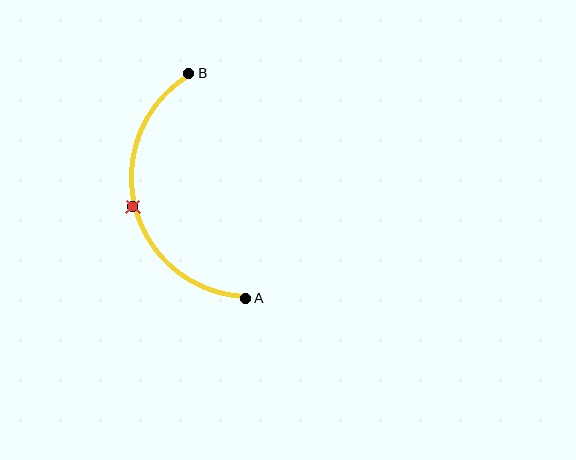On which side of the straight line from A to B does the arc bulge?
The arc bulges to the left of the straight line connecting A and B.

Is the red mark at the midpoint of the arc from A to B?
Yes. The red mark lies on the arc at equal arc-length from both A and B — it is the arc midpoint.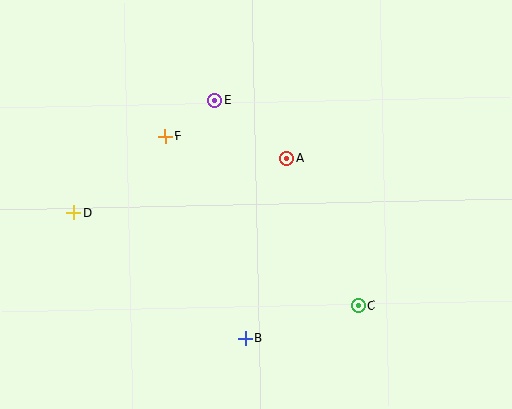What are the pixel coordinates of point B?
Point B is at (245, 338).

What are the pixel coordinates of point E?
Point E is at (214, 100).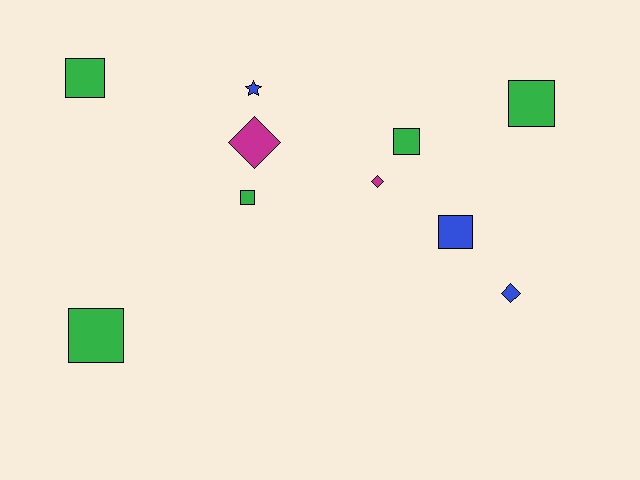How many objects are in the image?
There are 10 objects.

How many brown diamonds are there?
There are no brown diamonds.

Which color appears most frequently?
Green, with 5 objects.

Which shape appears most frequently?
Square, with 6 objects.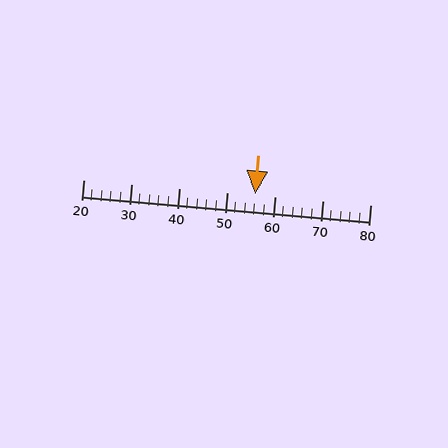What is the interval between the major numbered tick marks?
The major tick marks are spaced 10 units apart.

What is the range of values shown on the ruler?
The ruler shows values from 20 to 80.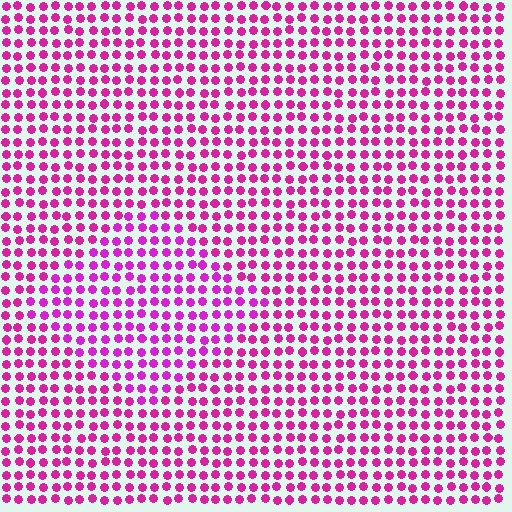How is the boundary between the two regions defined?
The boundary is defined purely by a slight shift in hue (about 16 degrees). Spacing, size, and orientation are identical on both sides.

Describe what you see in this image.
The image is filled with small magenta elements in a uniform arrangement. A diamond-shaped region is visible where the elements are tinted to a slightly different hue, forming a subtle color boundary.